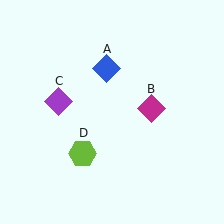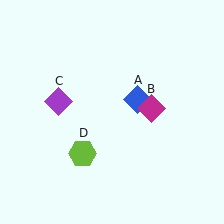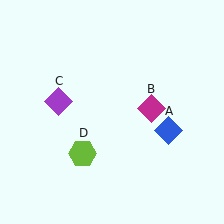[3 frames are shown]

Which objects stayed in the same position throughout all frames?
Magenta diamond (object B) and purple diamond (object C) and lime hexagon (object D) remained stationary.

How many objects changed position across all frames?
1 object changed position: blue diamond (object A).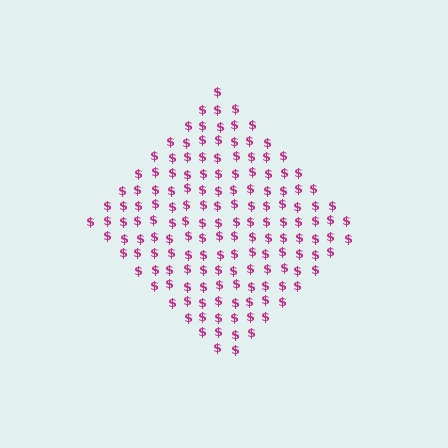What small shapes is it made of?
It is made of small dollar signs.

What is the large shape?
The large shape is a diamond.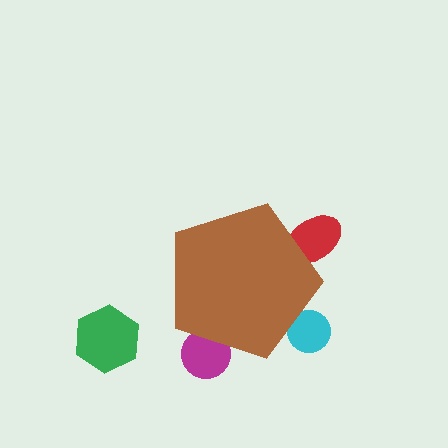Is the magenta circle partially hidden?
Yes, the magenta circle is partially hidden behind the brown pentagon.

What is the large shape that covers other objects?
A brown pentagon.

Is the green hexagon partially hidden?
No, the green hexagon is fully visible.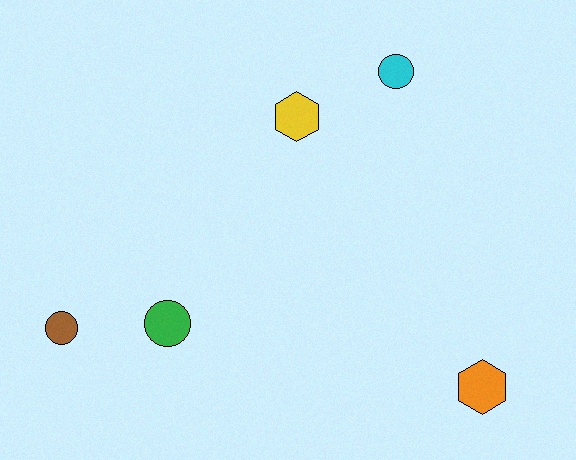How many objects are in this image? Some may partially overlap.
There are 5 objects.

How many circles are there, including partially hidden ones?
There are 3 circles.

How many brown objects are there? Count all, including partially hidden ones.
There is 1 brown object.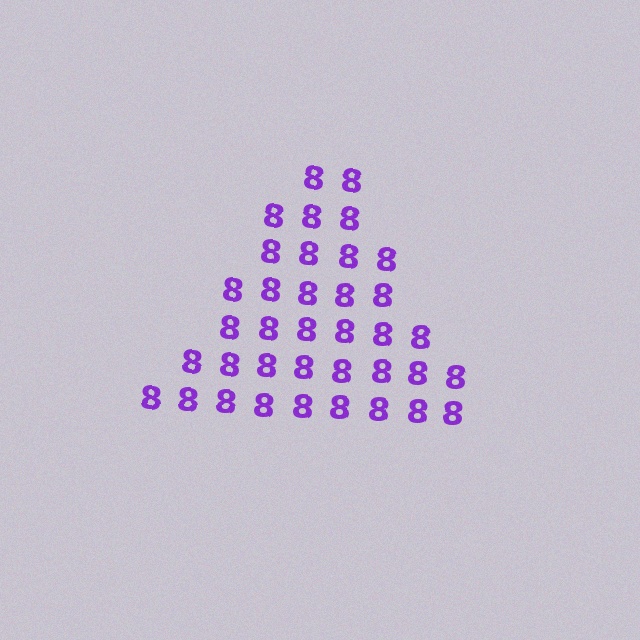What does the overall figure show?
The overall figure shows a triangle.